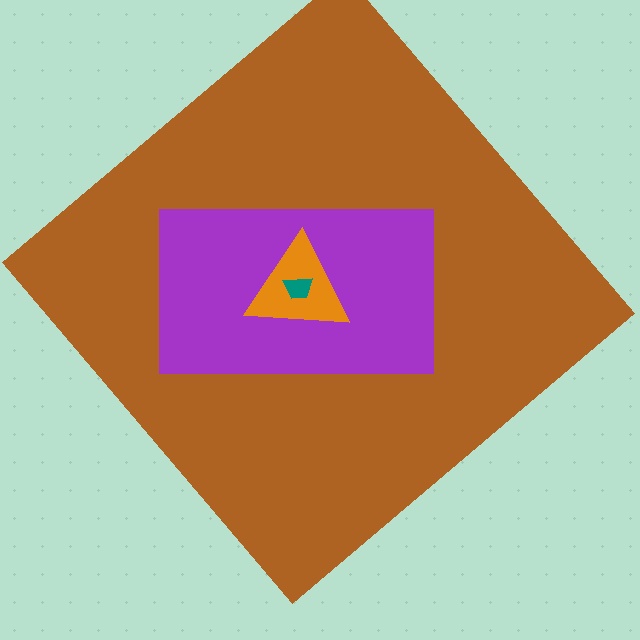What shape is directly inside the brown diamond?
The purple rectangle.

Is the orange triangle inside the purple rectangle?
Yes.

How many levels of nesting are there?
4.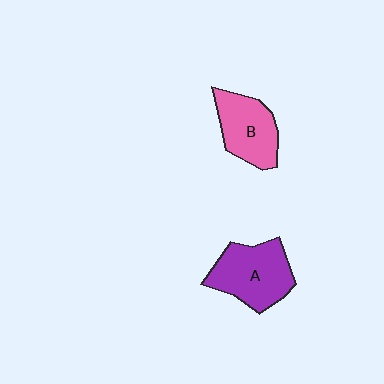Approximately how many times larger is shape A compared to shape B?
Approximately 1.2 times.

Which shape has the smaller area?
Shape B (pink).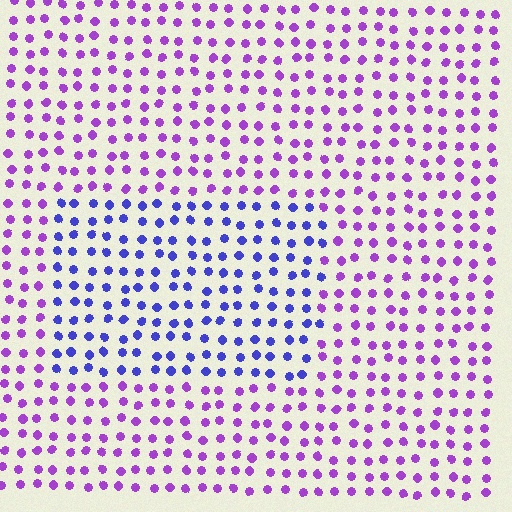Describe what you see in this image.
The image is filled with small purple elements in a uniform arrangement. A rectangle-shaped region is visible where the elements are tinted to a slightly different hue, forming a subtle color boundary.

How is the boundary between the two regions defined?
The boundary is defined purely by a slight shift in hue (about 43 degrees). Spacing, size, and orientation are identical on both sides.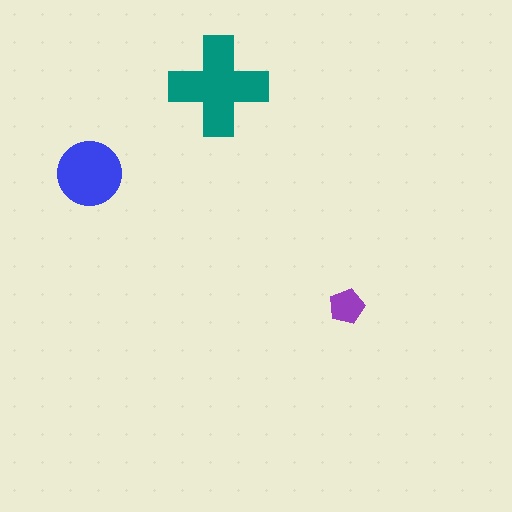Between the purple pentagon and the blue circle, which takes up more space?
The blue circle.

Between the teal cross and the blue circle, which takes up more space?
The teal cross.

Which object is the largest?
The teal cross.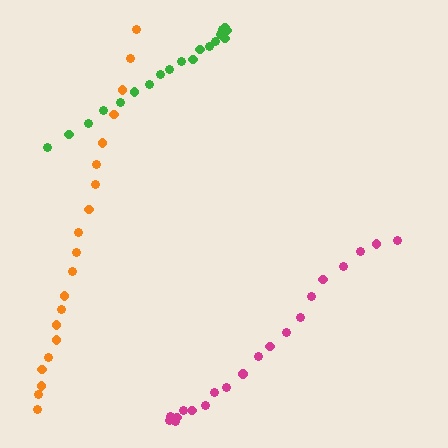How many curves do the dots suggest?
There are 3 distinct paths.